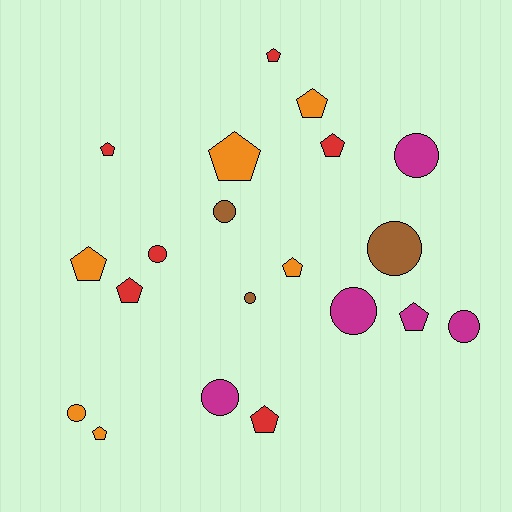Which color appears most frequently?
Orange, with 6 objects.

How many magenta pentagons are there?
There is 1 magenta pentagon.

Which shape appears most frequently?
Pentagon, with 11 objects.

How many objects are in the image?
There are 20 objects.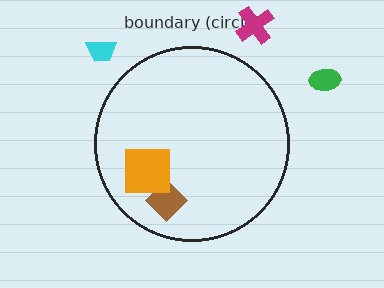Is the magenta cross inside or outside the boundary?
Outside.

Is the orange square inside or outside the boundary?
Inside.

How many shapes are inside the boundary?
2 inside, 3 outside.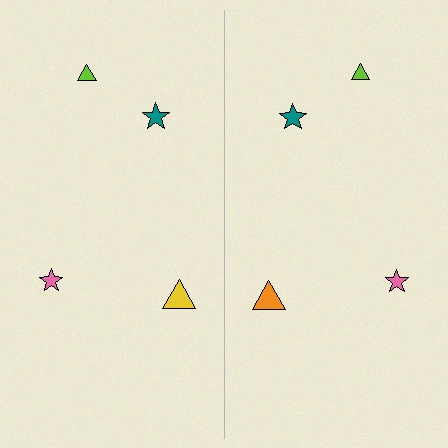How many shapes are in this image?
There are 8 shapes in this image.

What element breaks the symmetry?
The orange triangle on the right side breaks the symmetry — its mirror counterpart is yellow.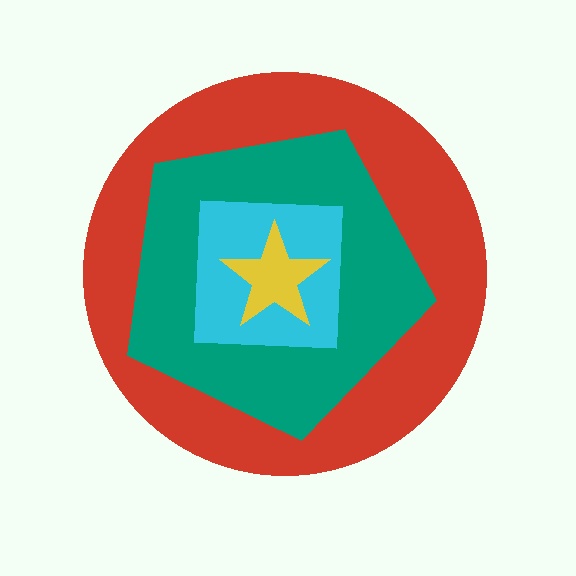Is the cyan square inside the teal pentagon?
Yes.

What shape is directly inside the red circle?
The teal pentagon.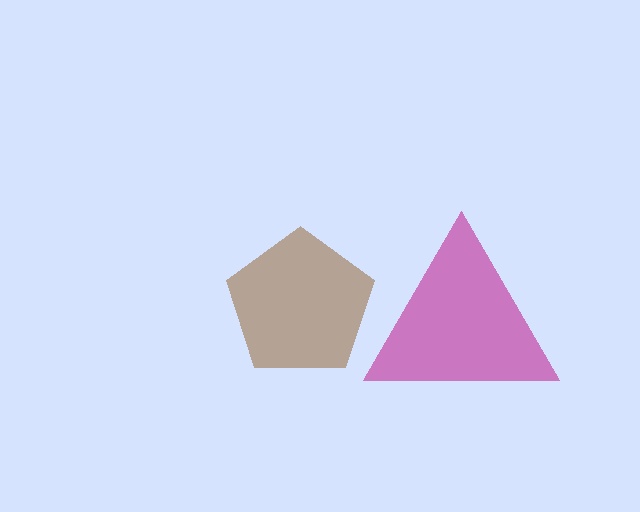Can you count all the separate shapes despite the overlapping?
Yes, there are 2 separate shapes.